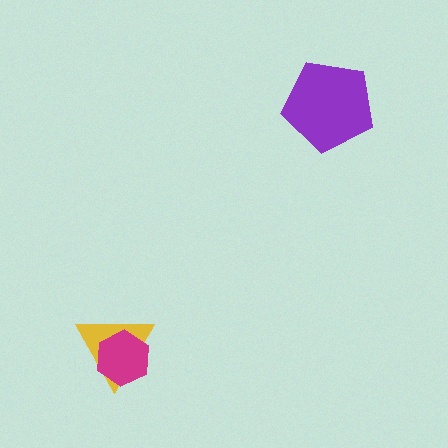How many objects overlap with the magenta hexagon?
1 object overlaps with the magenta hexagon.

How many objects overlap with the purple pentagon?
0 objects overlap with the purple pentagon.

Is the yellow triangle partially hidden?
Yes, it is partially covered by another shape.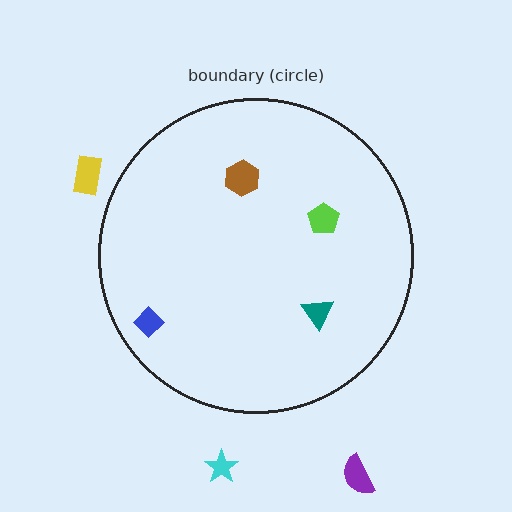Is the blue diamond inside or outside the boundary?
Inside.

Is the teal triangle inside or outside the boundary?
Inside.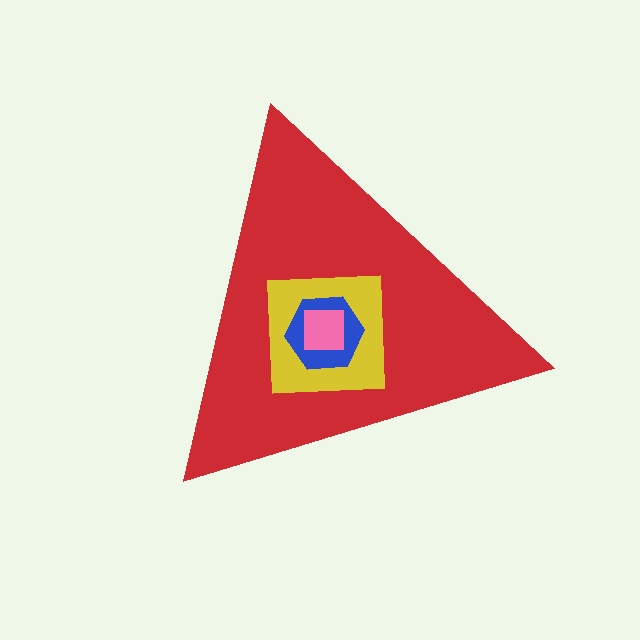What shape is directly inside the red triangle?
The yellow square.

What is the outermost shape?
The red triangle.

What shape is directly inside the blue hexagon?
The pink square.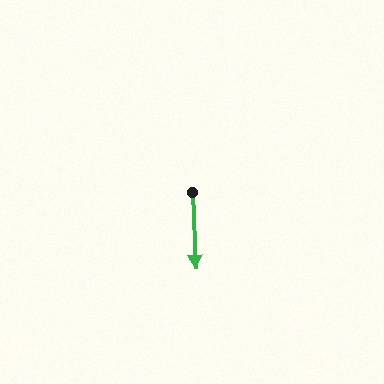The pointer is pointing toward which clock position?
Roughly 6 o'clock.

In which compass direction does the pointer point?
South.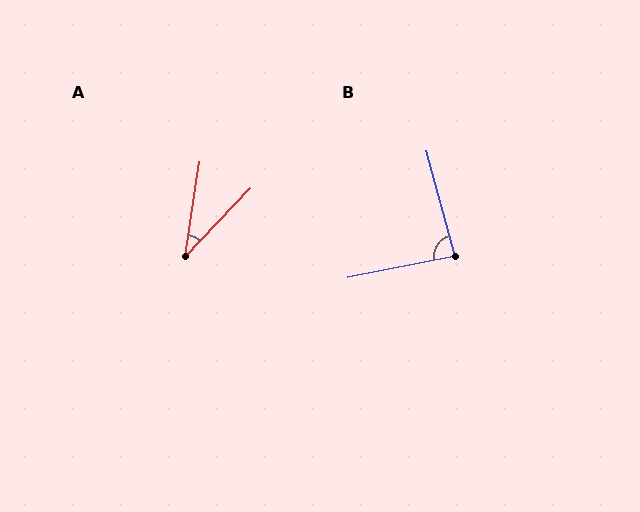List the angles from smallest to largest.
A (35°), B (86°).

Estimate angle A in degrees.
Approximately 35 degrees.